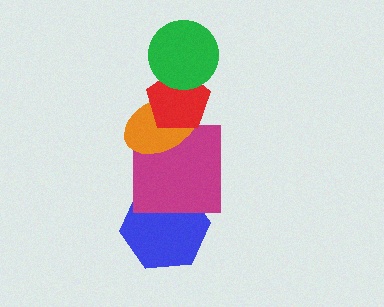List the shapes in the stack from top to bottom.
From top to bottom: the green circle, the red pentagon, the orange ellipse, the magenta square, the blue hexagon.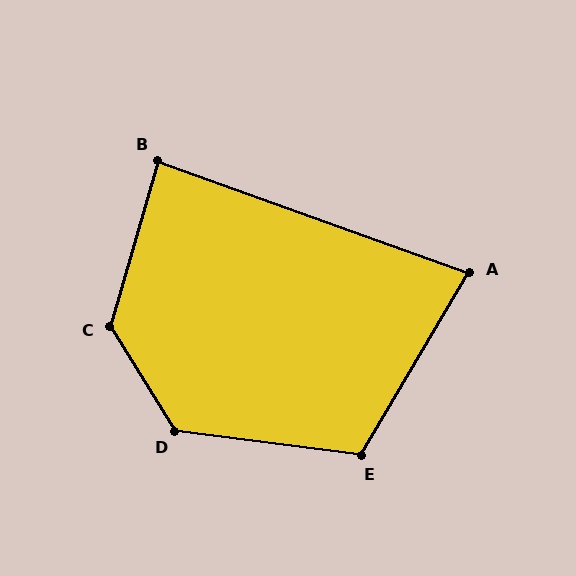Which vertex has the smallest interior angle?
A, at approximately 79 degrees.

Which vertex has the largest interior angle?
C, at approximately 132 degrees.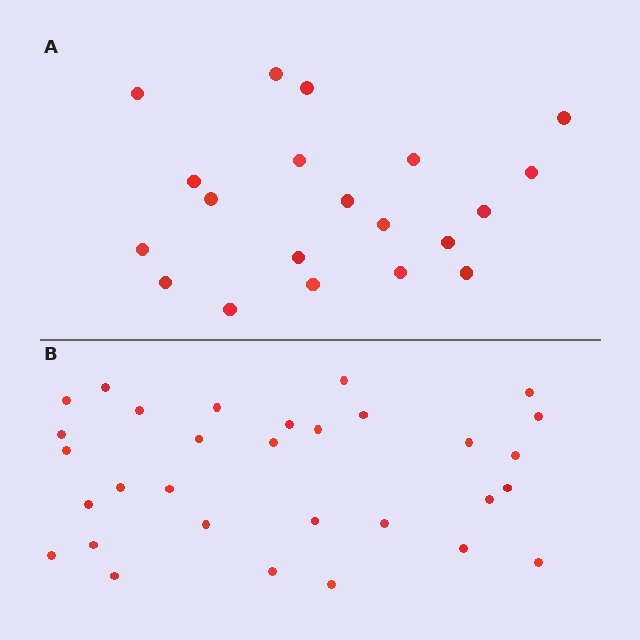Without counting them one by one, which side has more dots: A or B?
Region B (the bottom region) has more dots.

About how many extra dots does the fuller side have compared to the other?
Region B has roughly 12 or so more dots than region A.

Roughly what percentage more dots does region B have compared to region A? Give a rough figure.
About 55% more.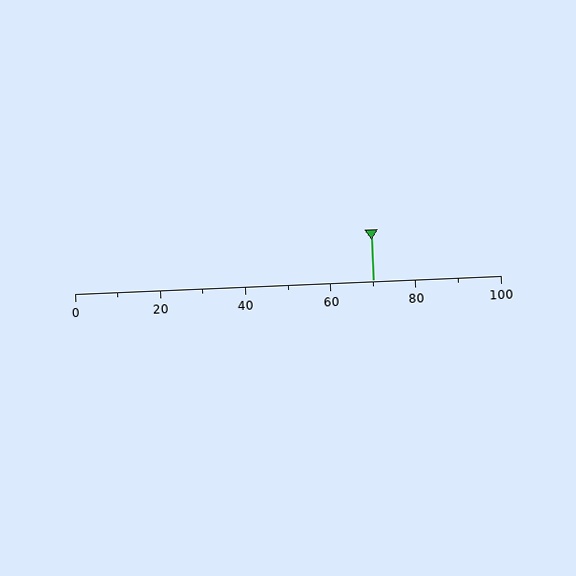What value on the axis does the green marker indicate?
The marker indicates approximately 70.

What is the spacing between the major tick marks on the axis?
The major ticks are spaced 20 apart.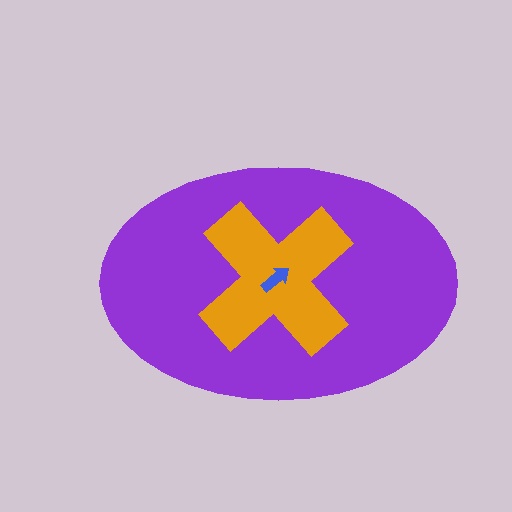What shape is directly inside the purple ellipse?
The orange cross.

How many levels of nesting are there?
3.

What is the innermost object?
The blue arrow.